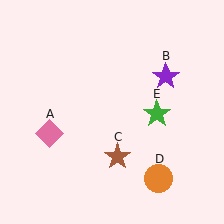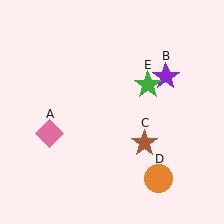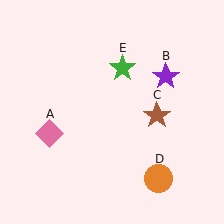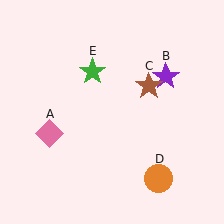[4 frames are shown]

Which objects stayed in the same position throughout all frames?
Pink diamond (object A) and purple star (object B) and orange circle (object D) remained stationary.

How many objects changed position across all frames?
2 objects changed position: brown star (object C), green star (object E).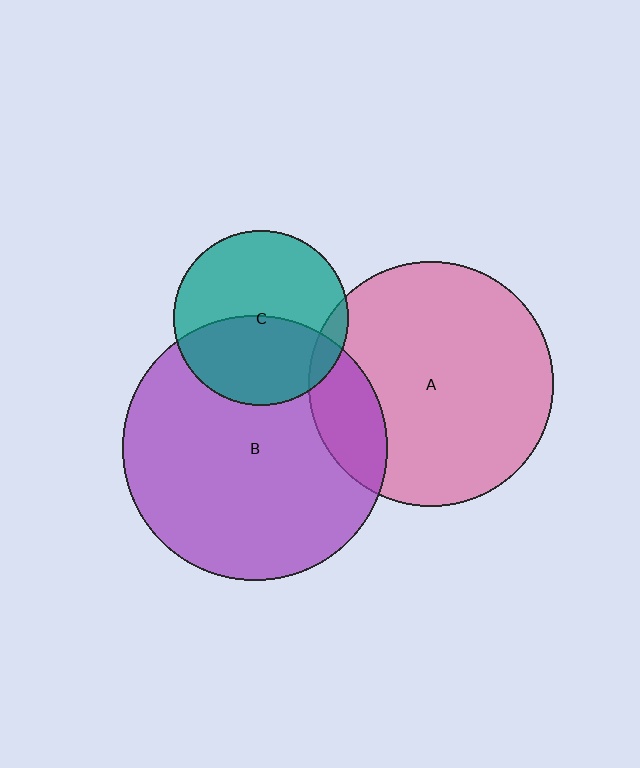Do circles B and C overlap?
Yes.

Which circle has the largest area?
Circle B (purple).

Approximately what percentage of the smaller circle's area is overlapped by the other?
Approximately 45%.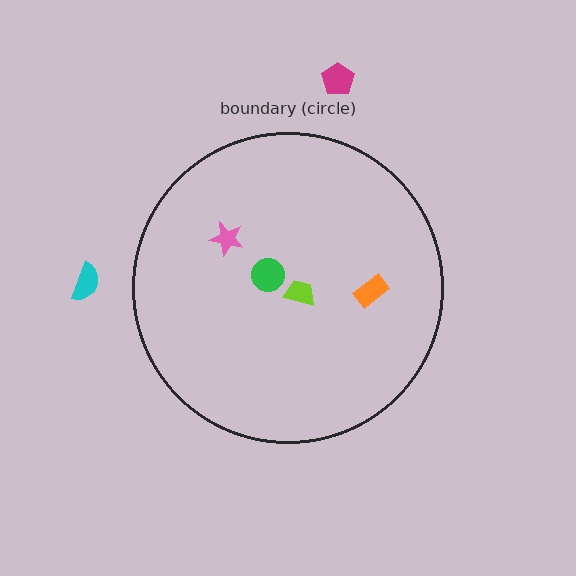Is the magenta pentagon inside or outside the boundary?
Outside.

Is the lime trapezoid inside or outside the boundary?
Inside.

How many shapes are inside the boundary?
4 inside, 2 outside.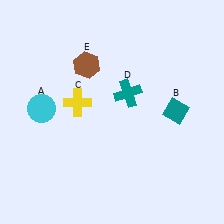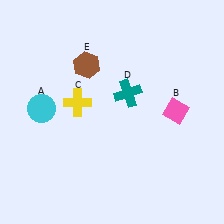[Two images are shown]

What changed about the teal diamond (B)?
In Image 1, B is teal. In Image 2, it changed to pink.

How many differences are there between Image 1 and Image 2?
There is 1 difference between the two images.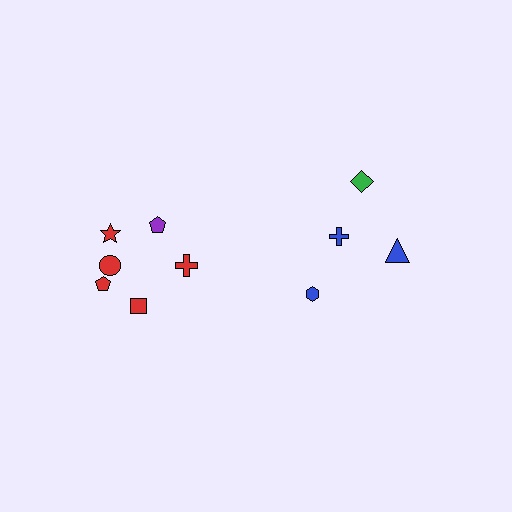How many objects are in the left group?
There are 6 objects.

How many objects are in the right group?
There are 4 objects.